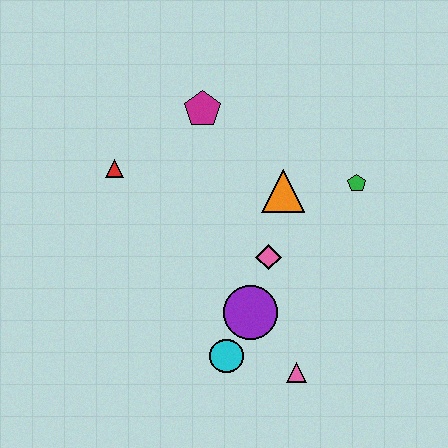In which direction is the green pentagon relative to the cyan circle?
The green pentagon is above the cyan circle.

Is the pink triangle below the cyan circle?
Yes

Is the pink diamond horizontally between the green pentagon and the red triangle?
Yes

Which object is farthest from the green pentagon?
The red triangle is farthest from the green pentagon.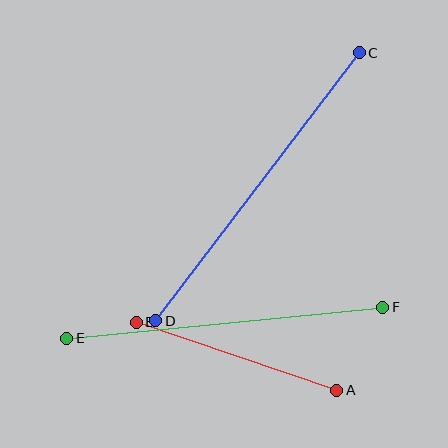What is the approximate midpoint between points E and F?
The midpoint is at approximately (225, 323) pixels.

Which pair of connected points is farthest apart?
Points C and D are farthest apart.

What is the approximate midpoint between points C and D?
The midpoint is at approximately (258, 187) pixels.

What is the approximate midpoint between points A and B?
The midpoint is at approximately (236, 356) pixels.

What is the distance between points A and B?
The distance is approximately 212 pixels.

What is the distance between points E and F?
The distance is approximately 318 pixels.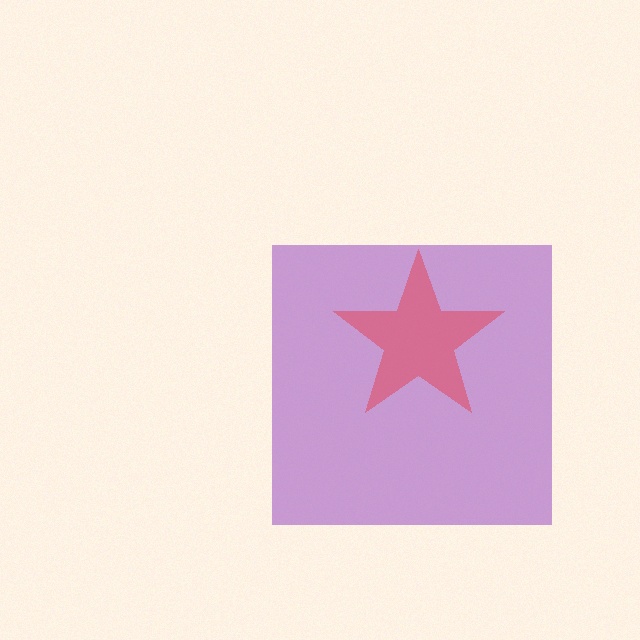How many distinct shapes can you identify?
There are 2 distinct shapes: a purple square, a red star.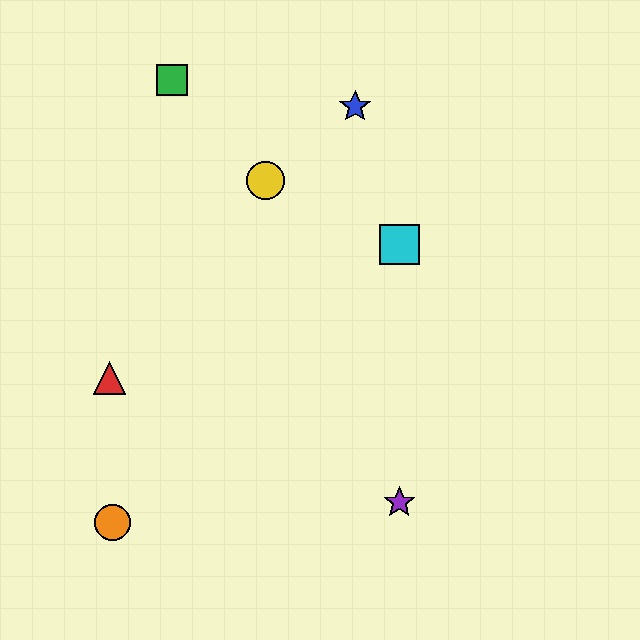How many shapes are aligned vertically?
2 shapes (the purple star, the cyan square) are aligned vertically.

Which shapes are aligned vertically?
The purple star, the cyan square are aligned vertically.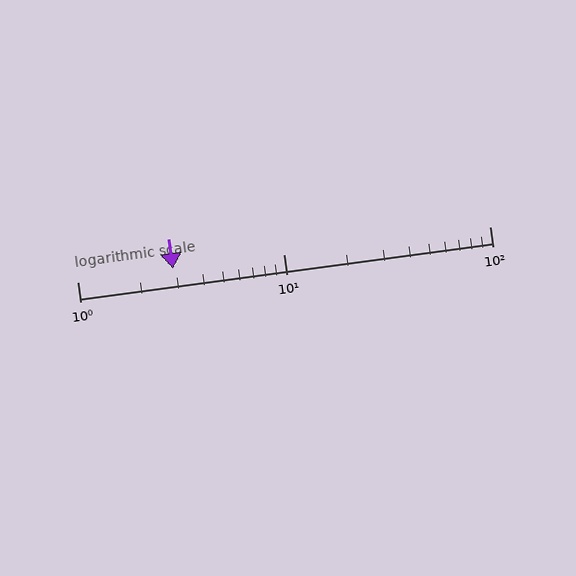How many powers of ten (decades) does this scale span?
The scale spans 2 decades, from 1 to 100.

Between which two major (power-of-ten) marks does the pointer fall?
The pointer is between 1 and 10.